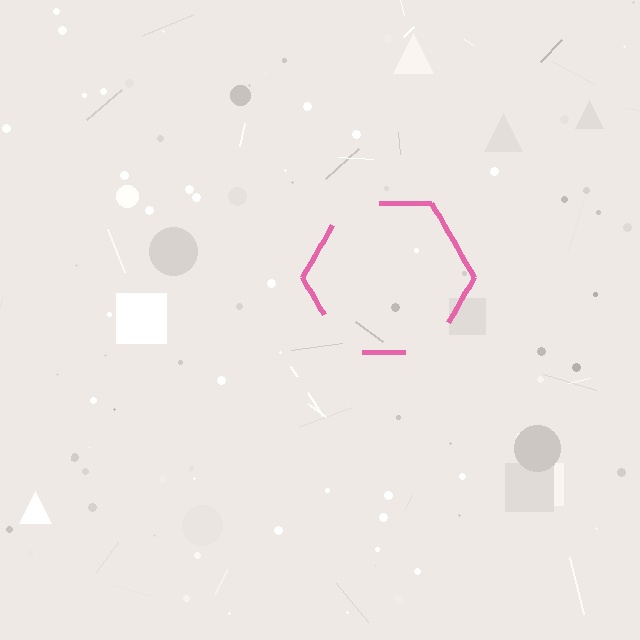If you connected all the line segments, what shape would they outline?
They would outline a hexagon.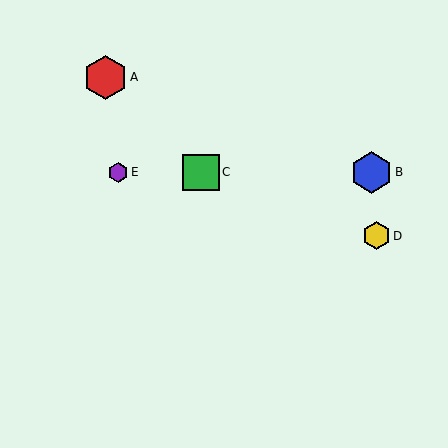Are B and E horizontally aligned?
Yes, both are at y≈172.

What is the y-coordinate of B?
Object B is at y≈172.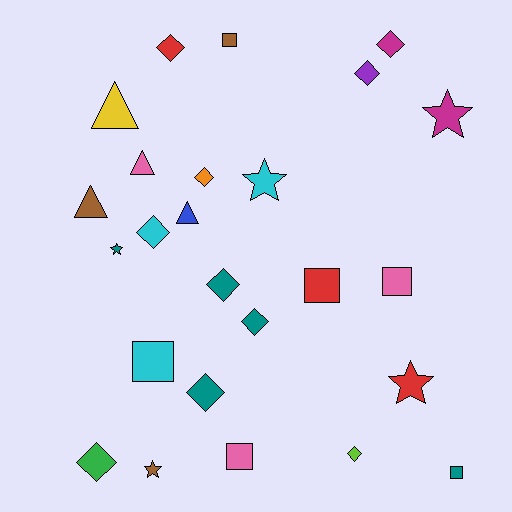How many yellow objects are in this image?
There is 1 yellow object.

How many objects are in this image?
There are 25 objects.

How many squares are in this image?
There are 6 squares.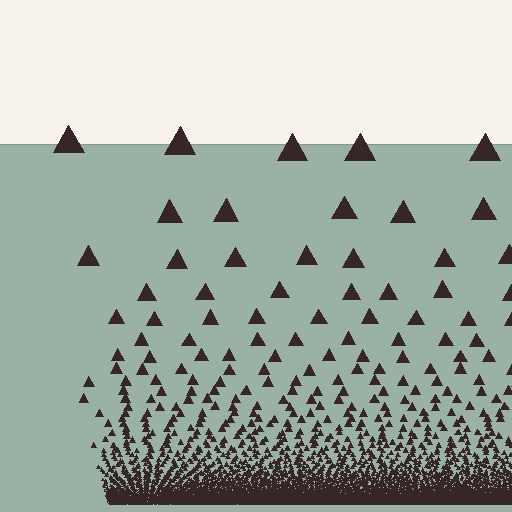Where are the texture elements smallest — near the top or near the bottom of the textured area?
Near the bottom.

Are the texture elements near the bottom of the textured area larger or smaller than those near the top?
Smaller. The gradient is inverted — elements near the bottom are smaller and denser.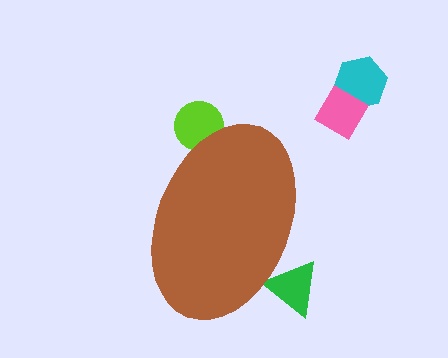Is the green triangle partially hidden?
Yes, the green triangle is partially hidden behind the brown ellipse.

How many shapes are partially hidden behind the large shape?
2 shapes are partially hidden.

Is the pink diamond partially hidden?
No, the pink diamond is fully visible.